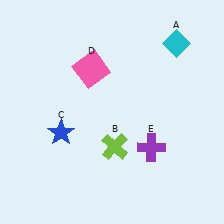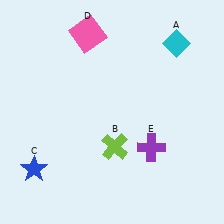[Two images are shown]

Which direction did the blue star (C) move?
The blue star (C) moved down.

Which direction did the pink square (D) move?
The pink square (D) moved up.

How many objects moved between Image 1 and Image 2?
2 objects moved between the two images.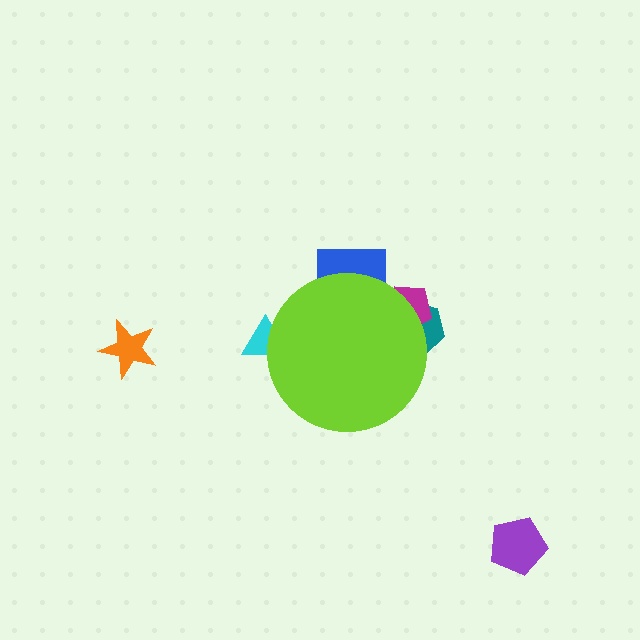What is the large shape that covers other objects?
A lime circle.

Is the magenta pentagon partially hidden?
Yes, the magenta pentagon is partially hidden behind the lime circle.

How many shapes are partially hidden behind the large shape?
4 shapes are partially hidden.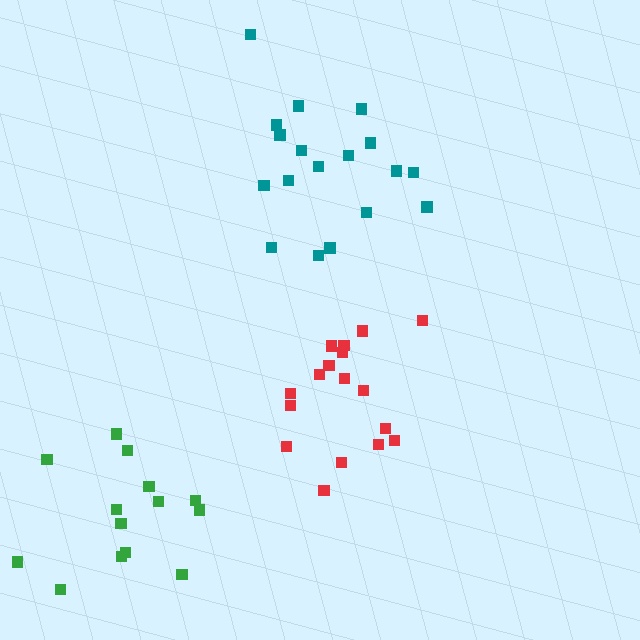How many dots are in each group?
Group 1: 17 dots, Group 2: 14 dots, Group 3: 18 dots (49 total).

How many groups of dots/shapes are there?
There are 3 groups.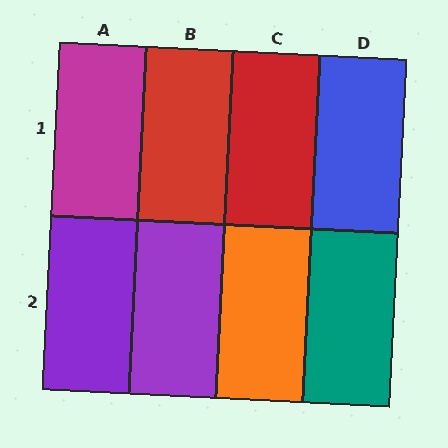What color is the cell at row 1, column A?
Magenta.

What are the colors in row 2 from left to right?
Purple, purple, orange, teal.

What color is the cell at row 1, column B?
Red.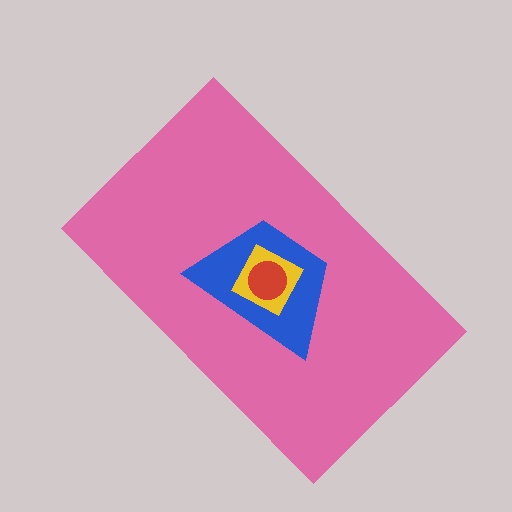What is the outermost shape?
The pink rectangle.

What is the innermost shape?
The red circle.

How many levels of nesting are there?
4.